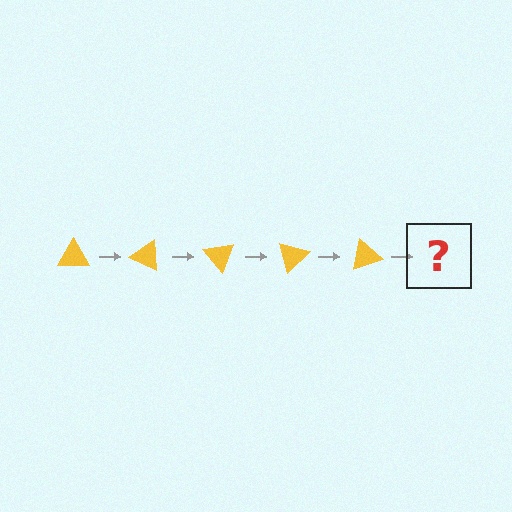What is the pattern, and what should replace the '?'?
The pattern is that the triangle rotates 25 degrees each step. The '?' should be a yellow triangle rotated 125 degrees.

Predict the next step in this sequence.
The next step is a yellow triangle rotated 125 degrees.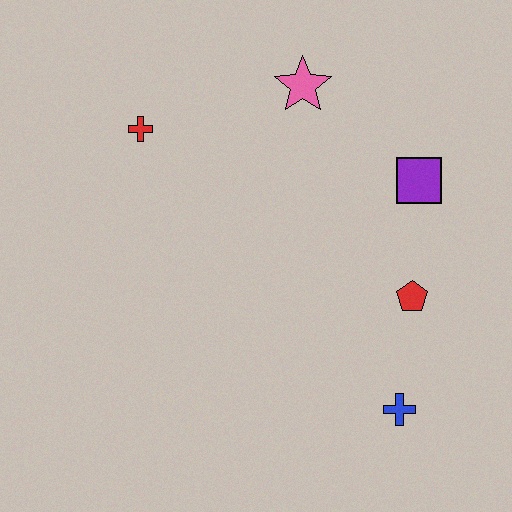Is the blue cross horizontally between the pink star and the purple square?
Yes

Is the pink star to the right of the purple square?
No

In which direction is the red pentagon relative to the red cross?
The red pentagon is to the right of the red cross.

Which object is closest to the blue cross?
The red pentagon is closest to the blue cross.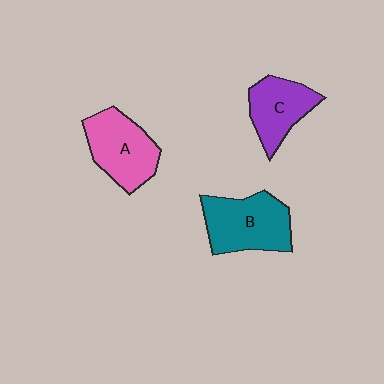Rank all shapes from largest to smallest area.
From largest to smallest: B (teal), A (pink), C (purple).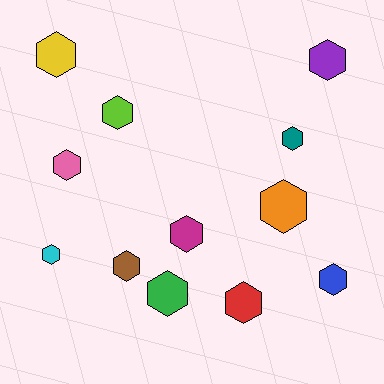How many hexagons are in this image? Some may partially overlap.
There are 12 hexagons.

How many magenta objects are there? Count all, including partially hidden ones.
There is 1 magenta object.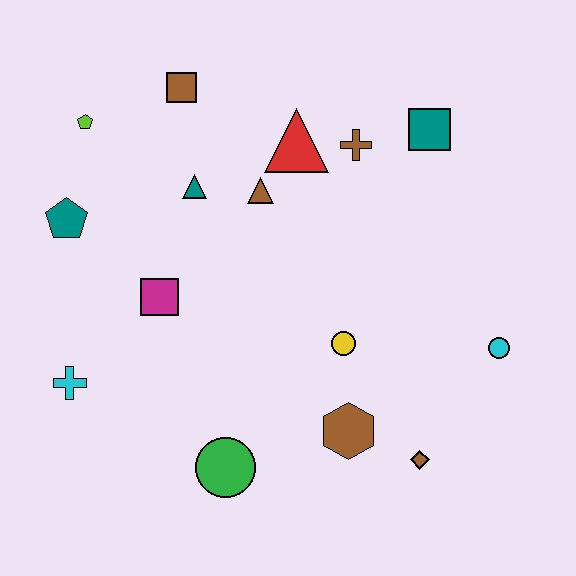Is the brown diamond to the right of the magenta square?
Yes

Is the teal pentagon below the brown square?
Yes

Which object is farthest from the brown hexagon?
The lime pentagon is farthest from the brown hexagon.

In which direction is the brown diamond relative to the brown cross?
The brown diamond is below the brown cross.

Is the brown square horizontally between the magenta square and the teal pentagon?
No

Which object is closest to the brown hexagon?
The brown diamond is closest to the brown hexagon.